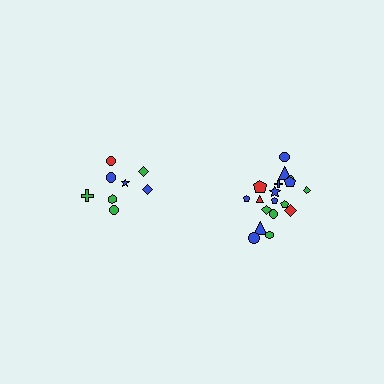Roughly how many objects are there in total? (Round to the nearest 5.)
Roughly 25 objects in total.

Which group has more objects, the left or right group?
The right group.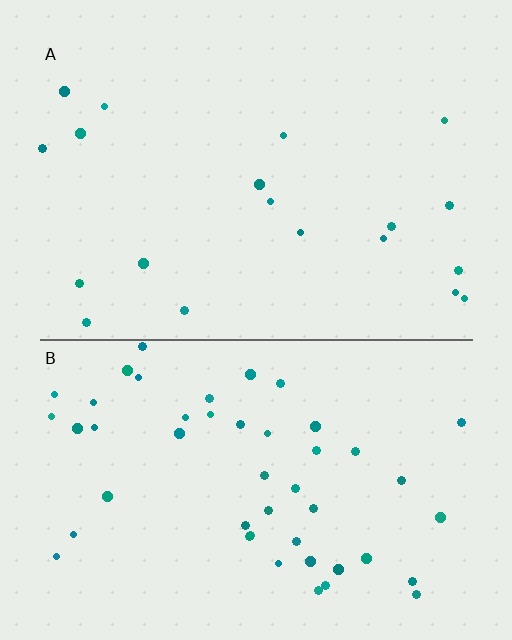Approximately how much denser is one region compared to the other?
Approximately 2.5× — region B over region A.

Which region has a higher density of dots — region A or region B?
B (the bottom).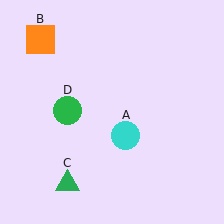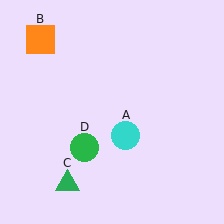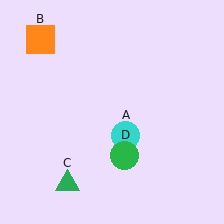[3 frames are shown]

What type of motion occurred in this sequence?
The green circle (object D) rotated counterclockwise around the center of the scene.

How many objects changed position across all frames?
1 object changed position: green circle (object D).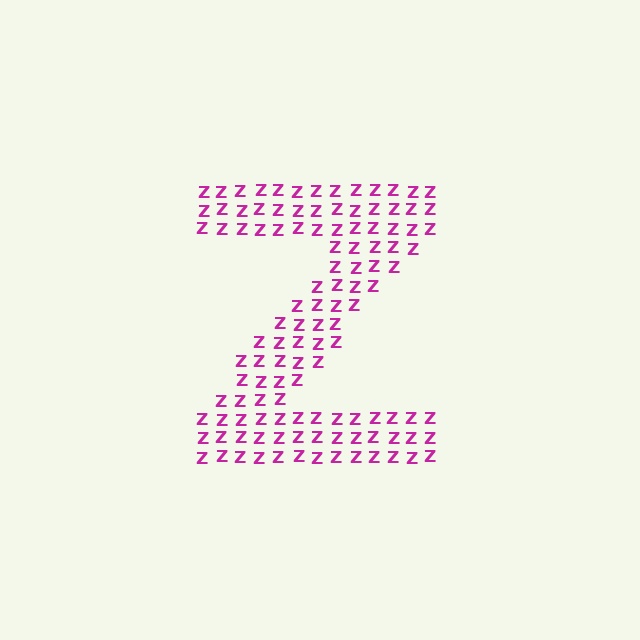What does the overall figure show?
The overall figure shows the letter Z.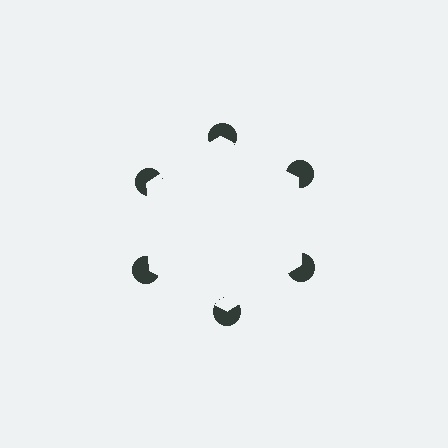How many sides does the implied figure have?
6 sides.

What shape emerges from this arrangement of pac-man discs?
An illusory hexagon — its edges are inferred from the aligned wedge cuts in the pac-man discs, not physically drawn.